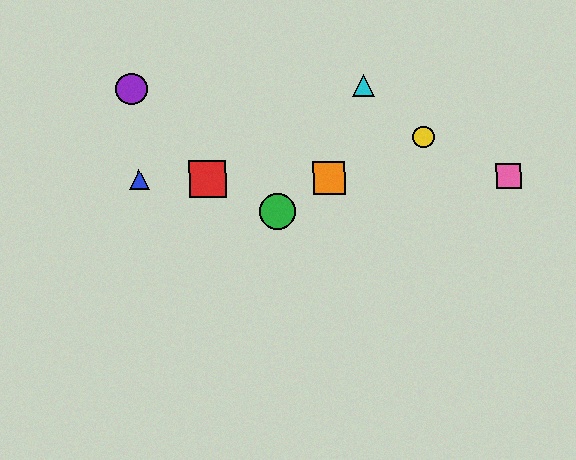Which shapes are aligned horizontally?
The red square, the blue triangle, the orange square, the pink square are aligned horizontally.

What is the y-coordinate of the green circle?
The green circle is at y≈212.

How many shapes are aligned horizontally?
4 shapes (the red square, the blue triangle, the orange square, the pink square) are aligned horizontally.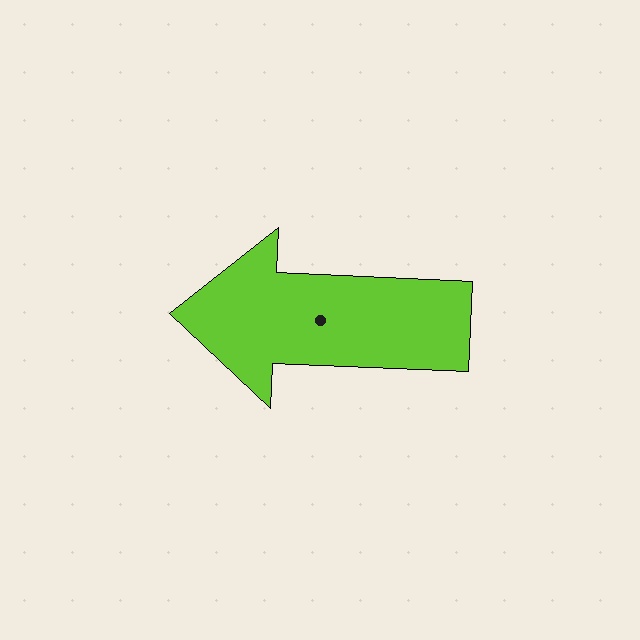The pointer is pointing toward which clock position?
Roughly 9 o'clock.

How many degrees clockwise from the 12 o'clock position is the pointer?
Approximately 272 degrees.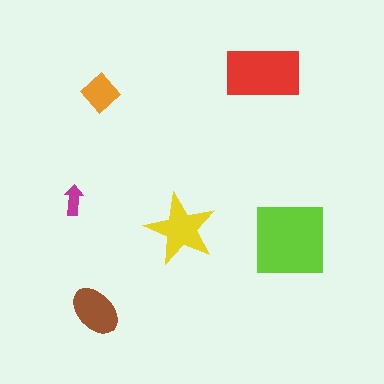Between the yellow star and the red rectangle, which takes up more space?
The red rectangle.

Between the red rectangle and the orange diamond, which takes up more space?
The red rectangle.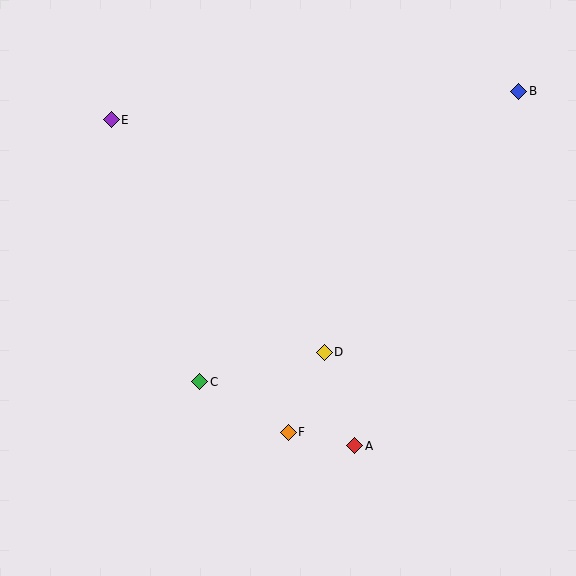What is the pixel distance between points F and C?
The distance between F and C is 102 pixels.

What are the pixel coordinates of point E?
Point E is at (111, 120).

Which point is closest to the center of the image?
Point D at (324, 352) is closest to the center.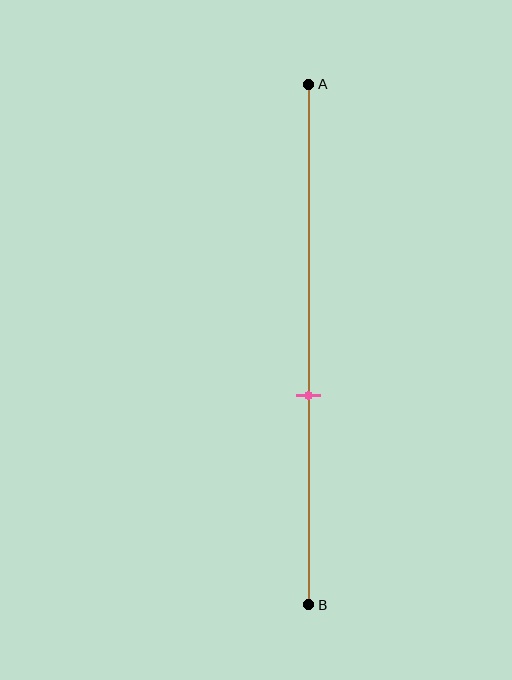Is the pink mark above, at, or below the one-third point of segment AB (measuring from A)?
The pink mark is below the one-third point of segment AB.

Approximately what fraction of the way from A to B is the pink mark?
The pink mark is approximately 60% of the way from A to B.